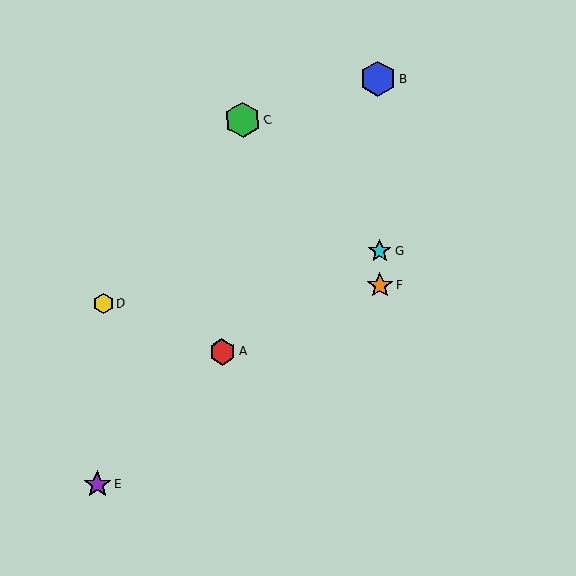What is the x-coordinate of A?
Object A is at x≈222.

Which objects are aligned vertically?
Objects B, F, G are aligned vertically.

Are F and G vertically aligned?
Yes, both are at x≈380.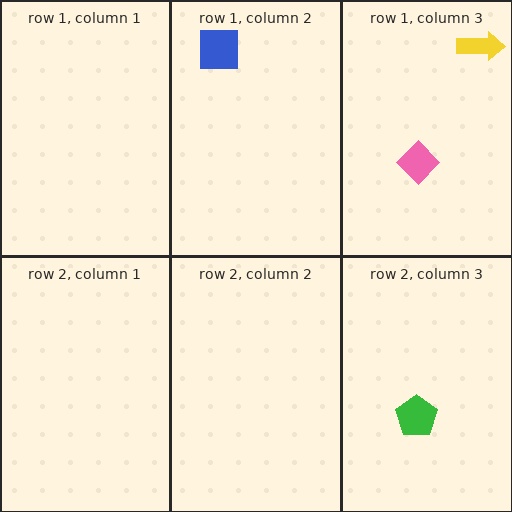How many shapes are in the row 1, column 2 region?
1.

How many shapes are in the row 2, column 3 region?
1.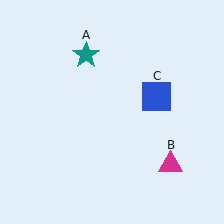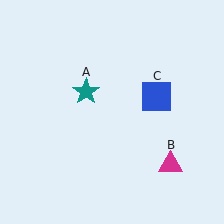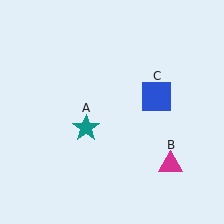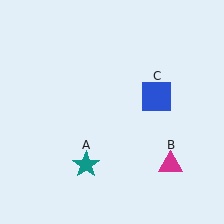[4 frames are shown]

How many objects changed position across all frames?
1 object changed position: teal star (object A).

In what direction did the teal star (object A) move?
The teal star (object A) moved down.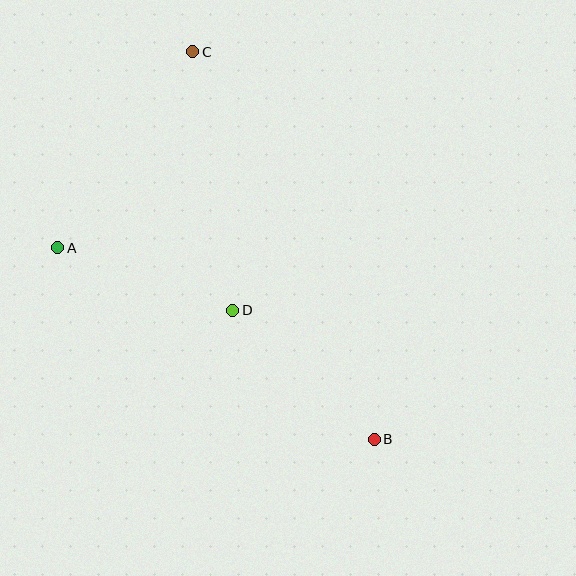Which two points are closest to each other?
Points A and D are closest to each other.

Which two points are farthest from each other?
Points B and C are farthest from each other.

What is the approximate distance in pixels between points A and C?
The distance between A and C is approximately 238 pixels.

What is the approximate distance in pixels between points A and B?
The distance between A and B is approximately 370 pixels.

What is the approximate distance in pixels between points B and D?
The distance between B and D is approximately 191 pixels.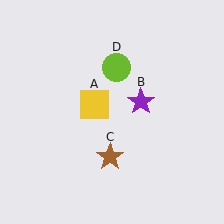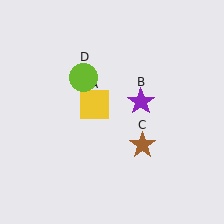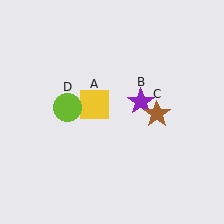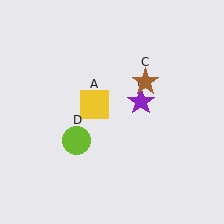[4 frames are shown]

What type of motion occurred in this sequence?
The brown star (object C), lime circle (object D) rotated counterclockwise around the center of the scene.